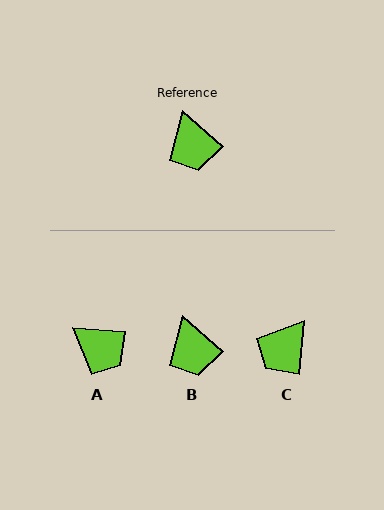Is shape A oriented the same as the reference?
No, it is off by about 37 degrees.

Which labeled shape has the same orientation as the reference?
B.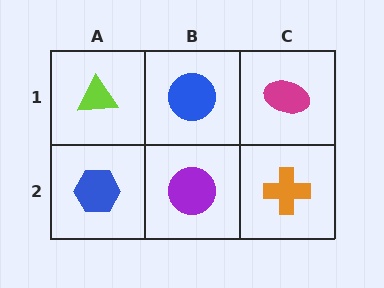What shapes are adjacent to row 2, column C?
A magenta ellipse (row 1, column C), a purple circle (row 2, column B).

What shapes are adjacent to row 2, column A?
A lime triangle (row 1, column A), a purple circle (row 2, column B).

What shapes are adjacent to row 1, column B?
A purple circle (row 2, column B), a lime triangle (row 1, column A), a magenta ellipse (row 1, column C).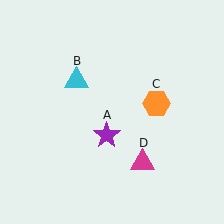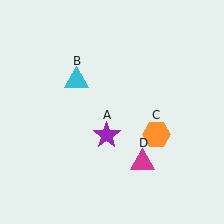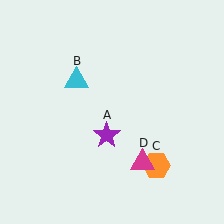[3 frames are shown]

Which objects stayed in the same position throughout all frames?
Purple star (object A) and cyan triangle (object B) and magenta triangle (object D) remained stationary.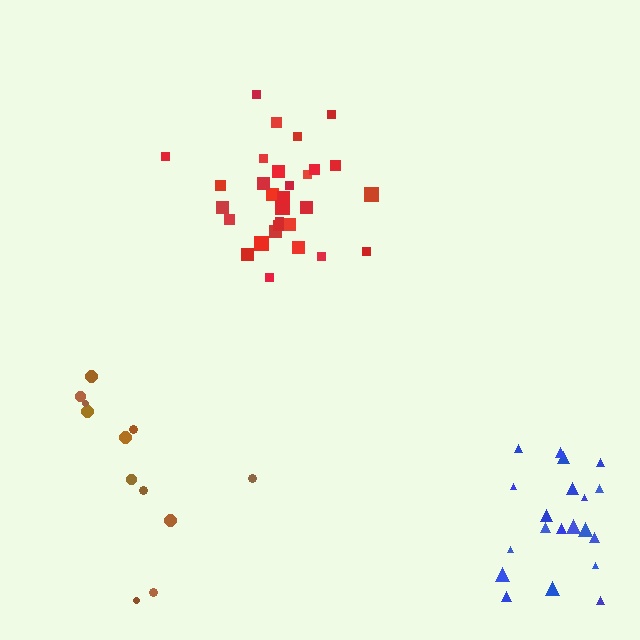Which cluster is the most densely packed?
Red.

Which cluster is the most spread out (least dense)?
Brown.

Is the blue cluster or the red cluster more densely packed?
Red.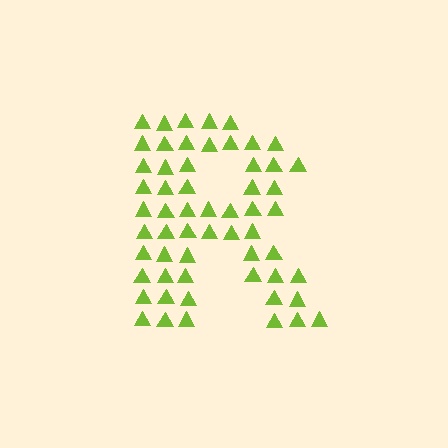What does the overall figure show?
The overall figure shows the letter R.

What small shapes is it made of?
It is made of small triangles.